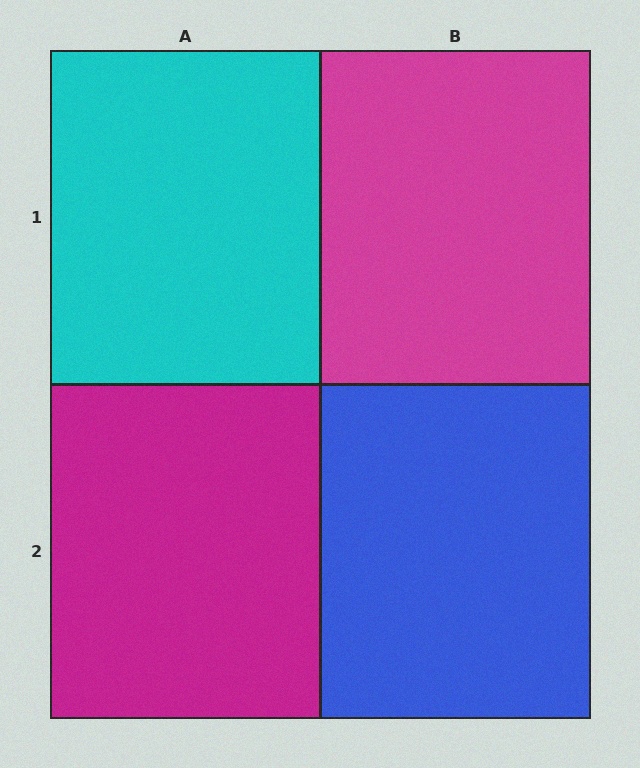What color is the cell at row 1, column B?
Magenta.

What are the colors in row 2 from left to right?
Magenta, blue.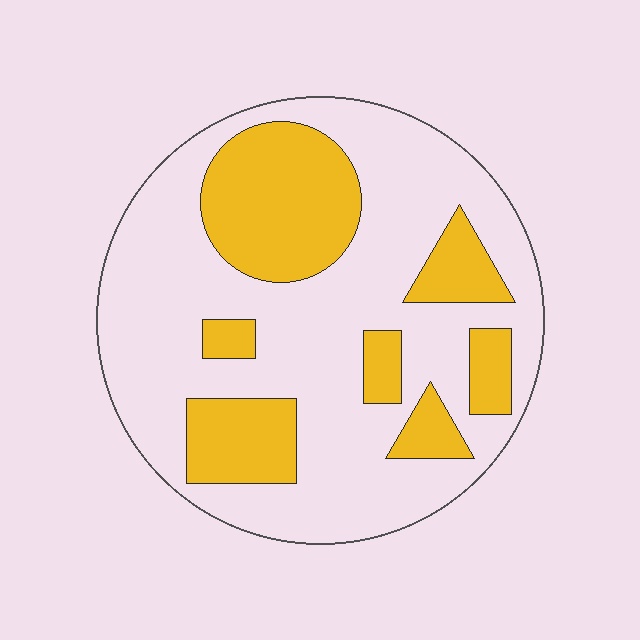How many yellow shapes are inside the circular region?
7.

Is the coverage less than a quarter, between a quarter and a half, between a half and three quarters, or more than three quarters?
Between a quarter and a half.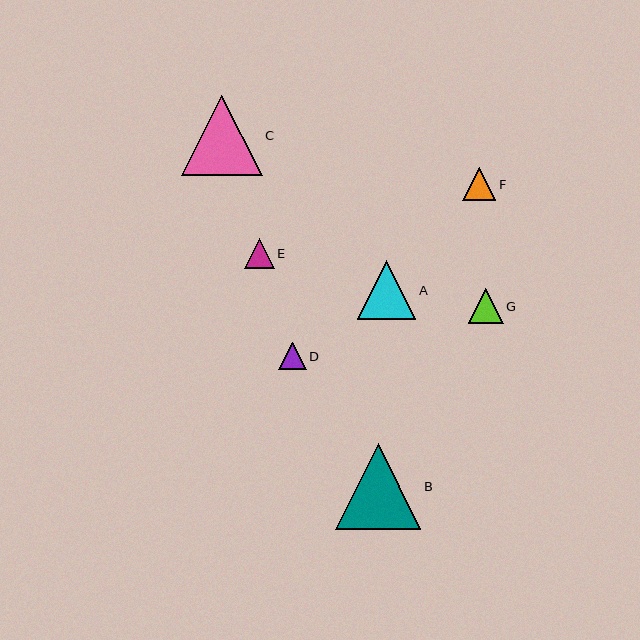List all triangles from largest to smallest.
From largest to smallest: B, C, A, G, F, E, D.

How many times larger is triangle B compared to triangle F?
Triangle B is approximately 2.6 times the size of triangle F.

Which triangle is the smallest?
Triangle D is the smallest with a size of approximately 28 pixels.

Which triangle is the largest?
Triangle B is the largest with a size of approximately 85 pixels.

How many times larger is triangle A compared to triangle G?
Triangle A is approximately 1.7 times the size of triangle G.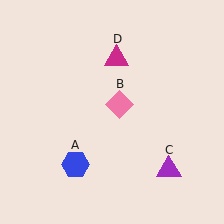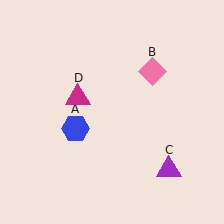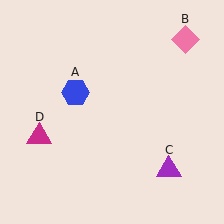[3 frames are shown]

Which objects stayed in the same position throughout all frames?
Purple triangle (object C) remained stationary.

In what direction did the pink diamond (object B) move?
The pink diamond (object B) moved up and to the right.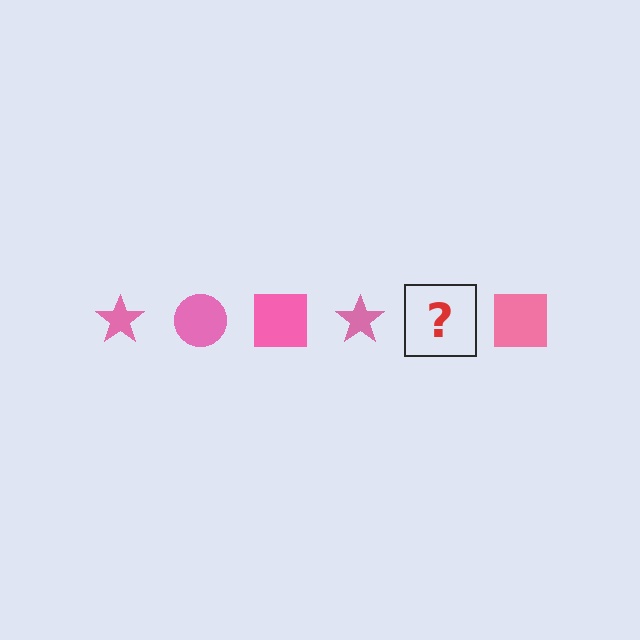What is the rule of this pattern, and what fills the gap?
The rule is that the pattern cycles through star, circle, square shapes in pink. The gap should be filled with a pink circle.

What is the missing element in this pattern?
The missing element is a pink circle.